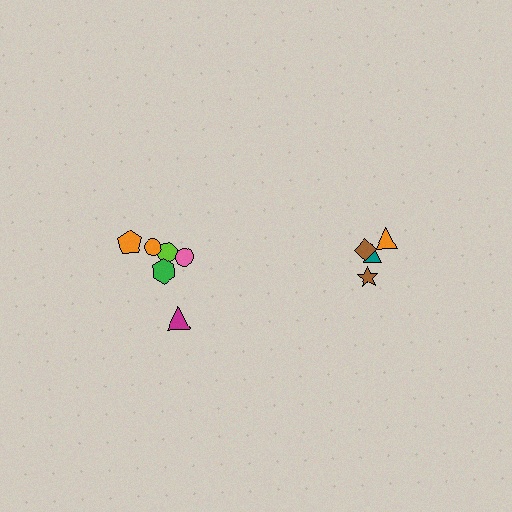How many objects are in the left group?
There are 6 objects.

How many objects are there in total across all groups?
There are 10 objects.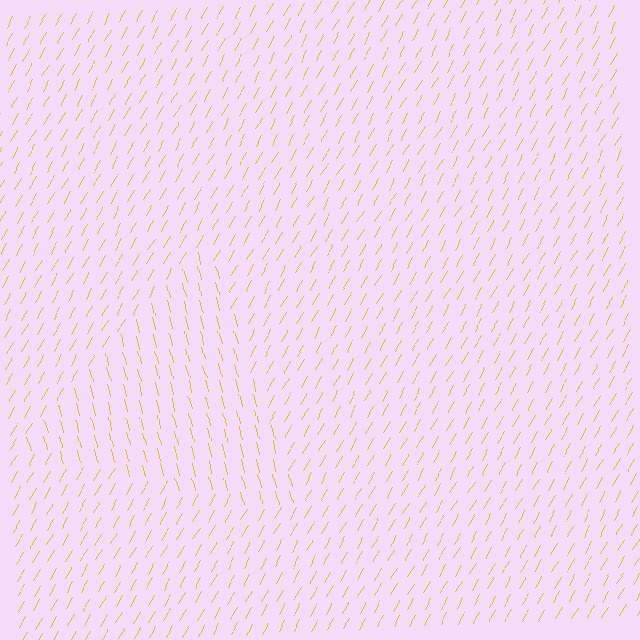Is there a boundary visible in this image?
Yes, there is a texture boundary formed by a change in line orientation.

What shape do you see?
I see a triangle.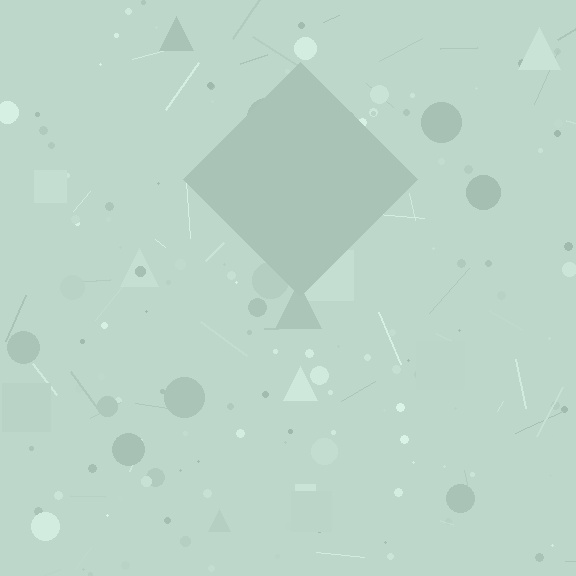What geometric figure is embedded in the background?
A diamond is embedded in the background.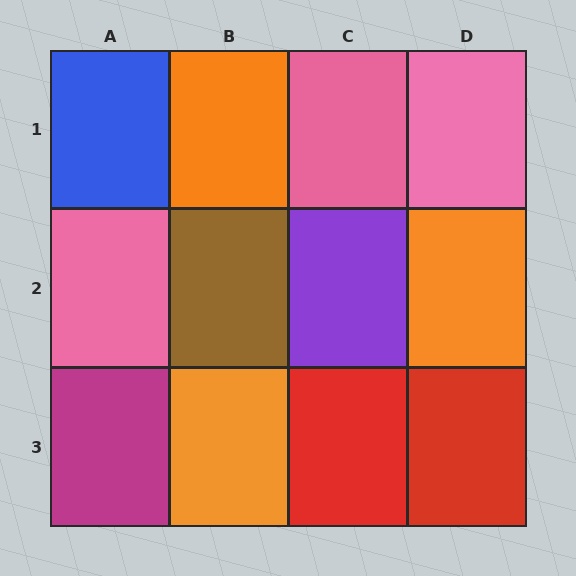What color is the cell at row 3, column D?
Red.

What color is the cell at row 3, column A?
Magenta.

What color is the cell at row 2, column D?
Orange.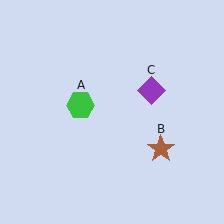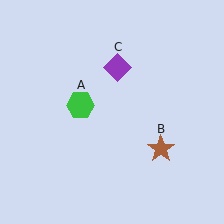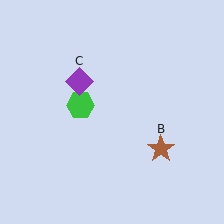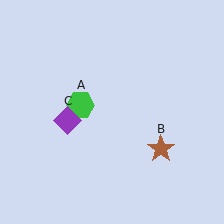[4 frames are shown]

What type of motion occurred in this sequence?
The purple diamond (object C) rotated counterclockwise around the center of the scene.